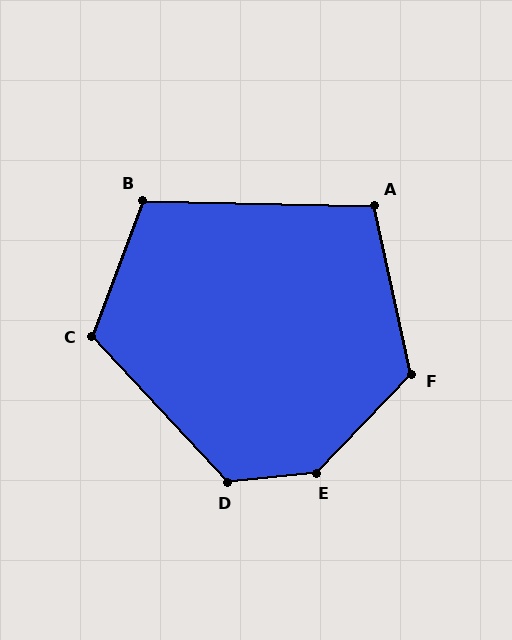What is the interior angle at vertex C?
Approximately 117 degrees (obtuse).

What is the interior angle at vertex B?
Approximately 109 degrees (obtuse).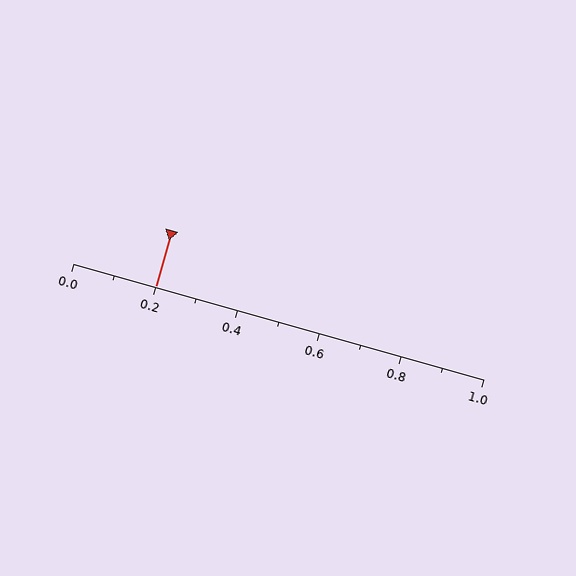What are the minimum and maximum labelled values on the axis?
The axis runs from 0.0 to 1.0.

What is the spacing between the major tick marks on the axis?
The major ticks are spaced 0.2 apart.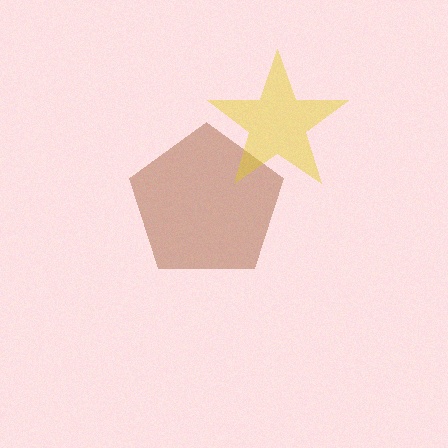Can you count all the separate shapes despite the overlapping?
Yes, there are 2 separate shapes.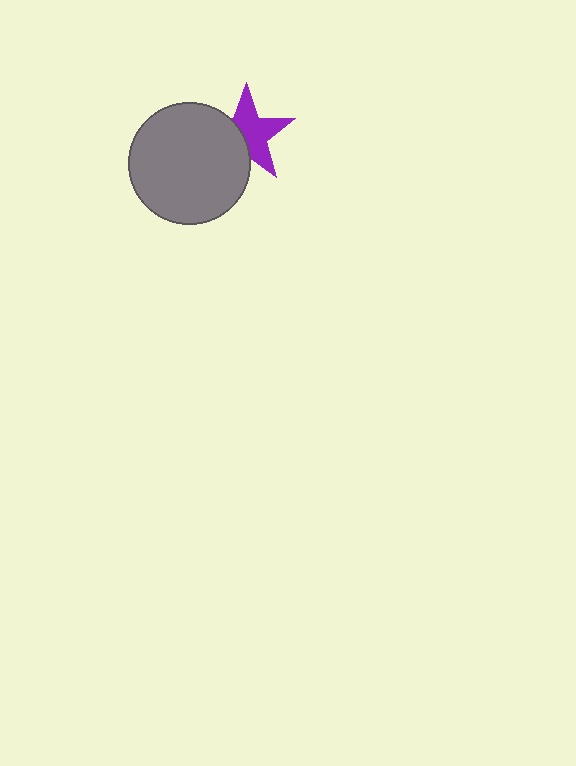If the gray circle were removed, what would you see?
You would see the complete purple star.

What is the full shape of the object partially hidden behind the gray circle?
The partially hidden object is a purple star.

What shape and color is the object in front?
The object in front is a gray circle.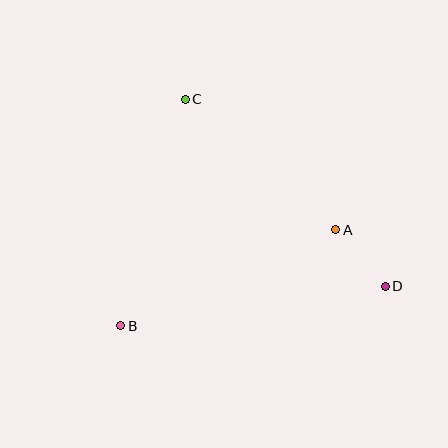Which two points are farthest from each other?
Points C and D are farthest from each other.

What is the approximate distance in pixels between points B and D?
The distance between B and D is approximately 267 pixels.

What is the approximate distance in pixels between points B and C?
The distance between B and C is approximately 235 pixels.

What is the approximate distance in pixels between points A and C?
The distance between A and C is approximately 199 pixels.